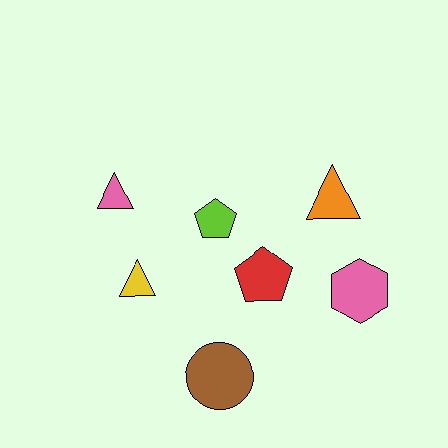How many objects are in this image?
There are 7 objects.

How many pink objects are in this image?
There are 2 pink objects.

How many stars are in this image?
There are no stars.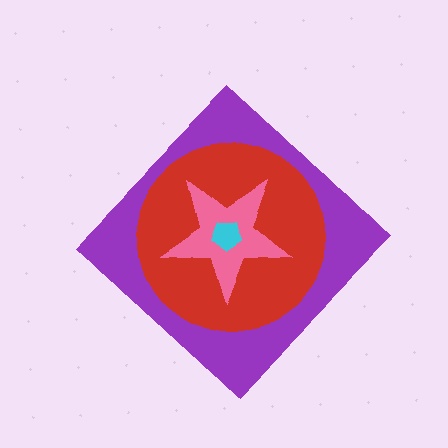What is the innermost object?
The cyan pentagon.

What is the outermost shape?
The purple diamond.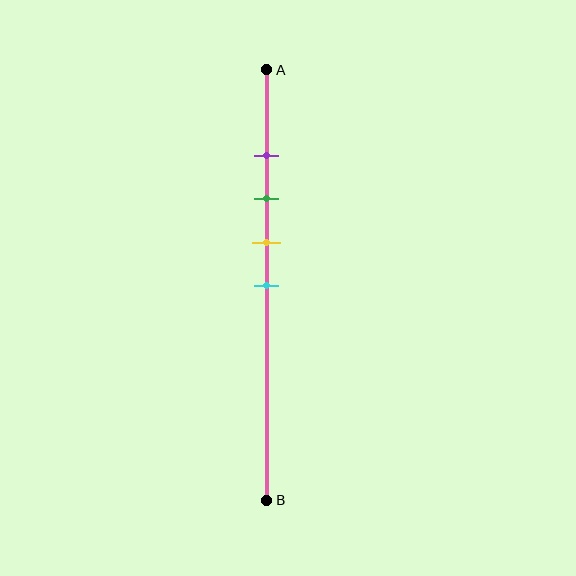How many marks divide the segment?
There are 4 marks dividing the segment.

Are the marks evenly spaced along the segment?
Yes, the marks are approximately evenly spaced.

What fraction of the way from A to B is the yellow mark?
The yellow mark is approximately 40% (0.4) of the way from A to B.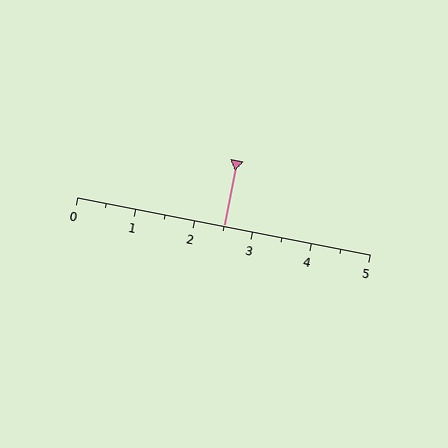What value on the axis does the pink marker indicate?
The marker indicates approximately 2.5.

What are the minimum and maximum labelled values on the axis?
The axis runs from 0 to 5.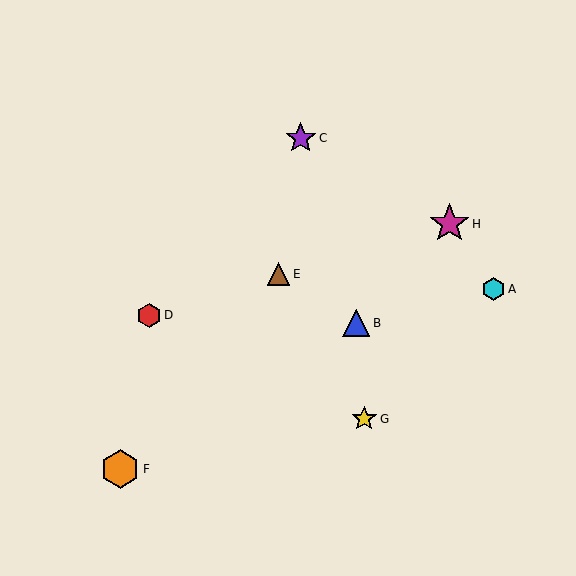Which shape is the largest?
The magenta star (labeled H) is the largest.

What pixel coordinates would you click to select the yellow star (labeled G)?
Click at (364, 419) to select the yellow star G.